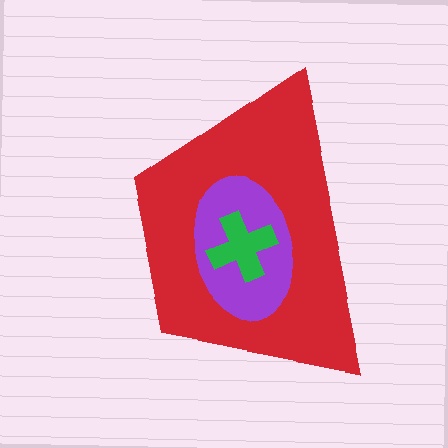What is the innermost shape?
The green cross.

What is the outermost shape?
The red trapezoid.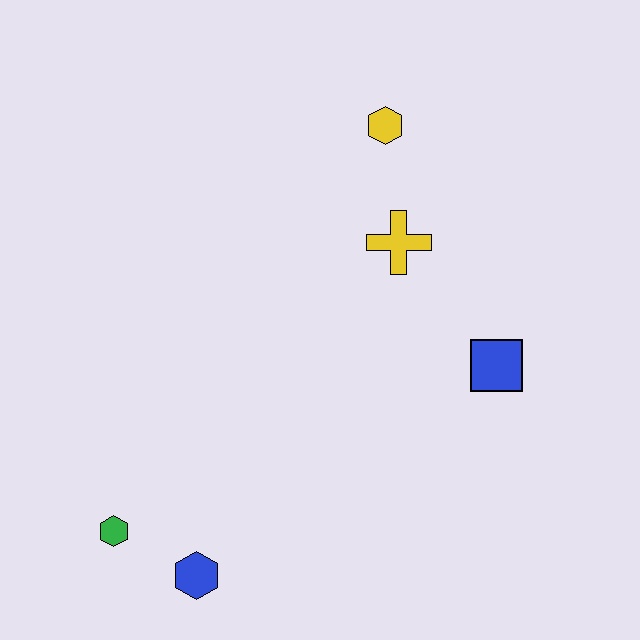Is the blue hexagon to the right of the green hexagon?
Yes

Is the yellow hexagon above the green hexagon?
Yes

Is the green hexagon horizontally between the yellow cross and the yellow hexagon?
No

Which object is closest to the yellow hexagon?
The yellow cross is closest to the yellow hexagon.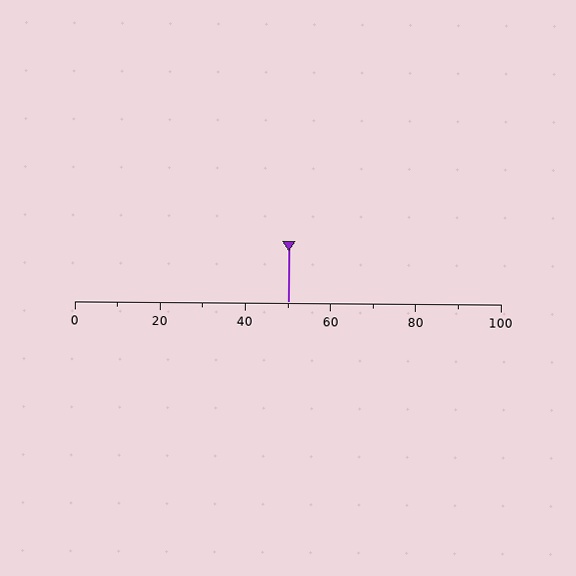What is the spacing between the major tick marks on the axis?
The major ticks are spaced 20 apart.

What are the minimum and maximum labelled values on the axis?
The axis runs from 0 to 100.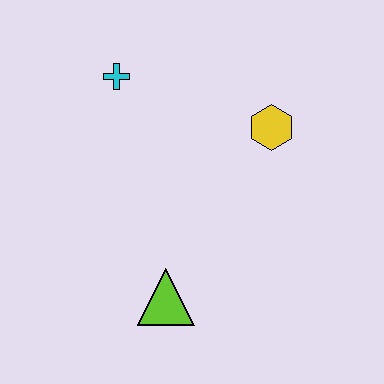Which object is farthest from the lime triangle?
The cyan cross is farthest from the lime triangle.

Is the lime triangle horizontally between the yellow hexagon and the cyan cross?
Yes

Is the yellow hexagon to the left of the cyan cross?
No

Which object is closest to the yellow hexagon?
The cyan cross is closest to the yellow hexagon.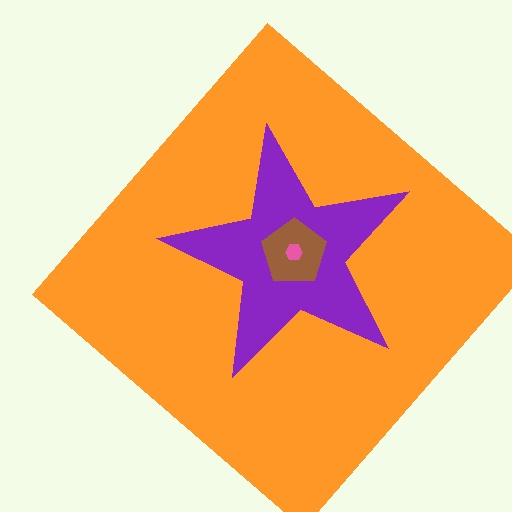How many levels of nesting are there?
4.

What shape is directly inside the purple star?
The brown pentagon.